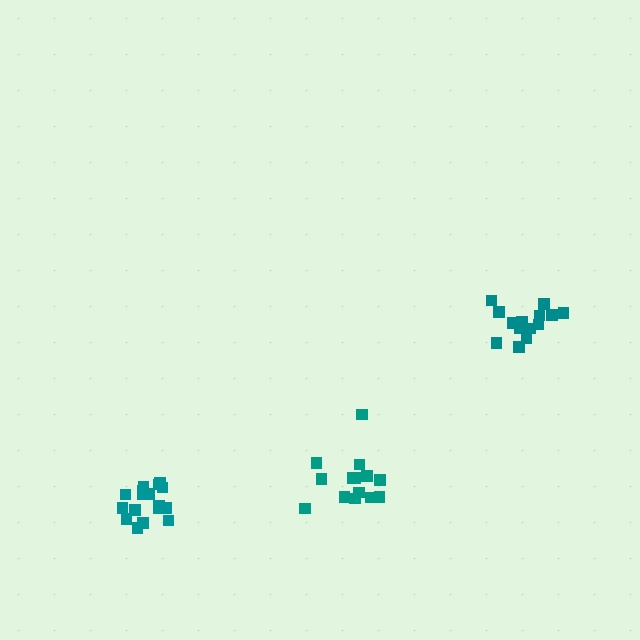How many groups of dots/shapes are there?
There are 3 groups.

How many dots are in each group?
Group 1: 14 dots, Group 2: 14 dots, Group 3: 17 dots (45 total).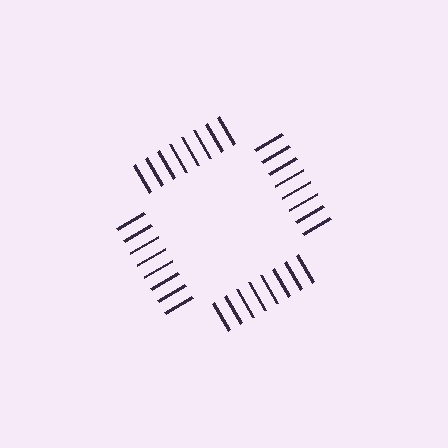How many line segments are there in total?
32 — 8 along each of the 4 edges.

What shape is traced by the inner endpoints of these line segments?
An illusory square — the line segments terminate on its edges but no continuous stroke is drawn.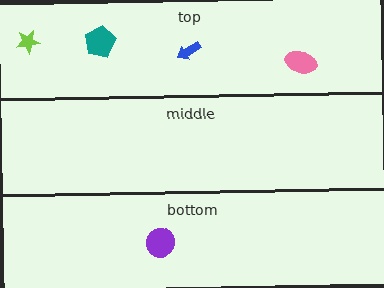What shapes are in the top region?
The pink ellipse, the lime star, the blue arrow, the teal pentagon.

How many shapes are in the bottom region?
1.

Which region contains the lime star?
The top region.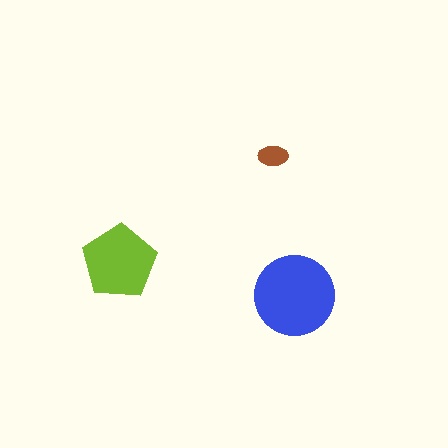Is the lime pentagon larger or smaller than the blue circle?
Smaller.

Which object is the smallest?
The brown ellipse.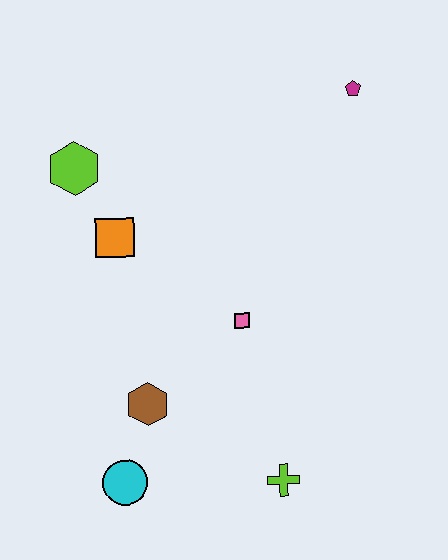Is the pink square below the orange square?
Yes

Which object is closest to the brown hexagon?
The cyan circle is closest to the brown hexagon.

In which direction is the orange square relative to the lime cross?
The orange square is above the lime cross.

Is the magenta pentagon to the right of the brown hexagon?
Yes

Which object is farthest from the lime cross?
The magenta pentagon is farthest from the lime cross.